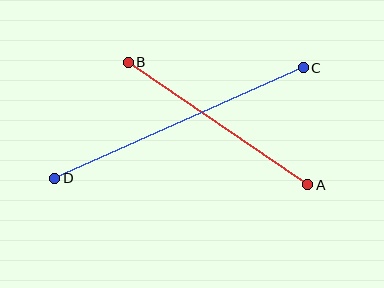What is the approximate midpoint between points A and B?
The midpoint is at approximately (218, 124) pixels.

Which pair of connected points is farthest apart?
Points C and D are farthest apart.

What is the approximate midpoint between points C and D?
The midpoint is at approximately (179, 123) pixels.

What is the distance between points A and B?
The distance is approximately 218 pixels.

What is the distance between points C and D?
The distance is approximately 272 pixels.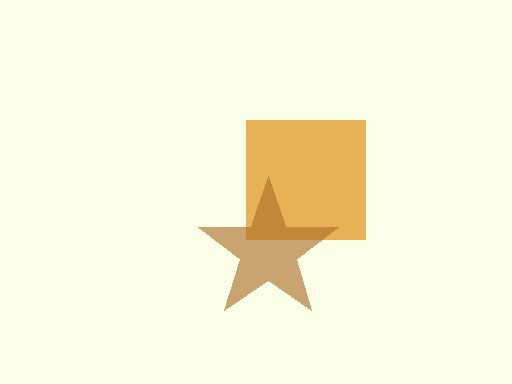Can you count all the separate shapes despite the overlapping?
Yes, there are 2 separate shapes.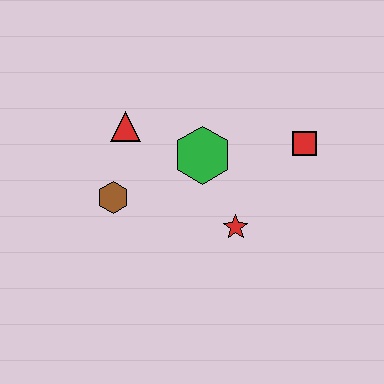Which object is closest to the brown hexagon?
The red triangle is closest to the brown hexagon.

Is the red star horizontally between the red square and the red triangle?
Yes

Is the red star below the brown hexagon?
Yes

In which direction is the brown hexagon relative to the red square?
The brown hexagon is to the left of the red square.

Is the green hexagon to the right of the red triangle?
Yes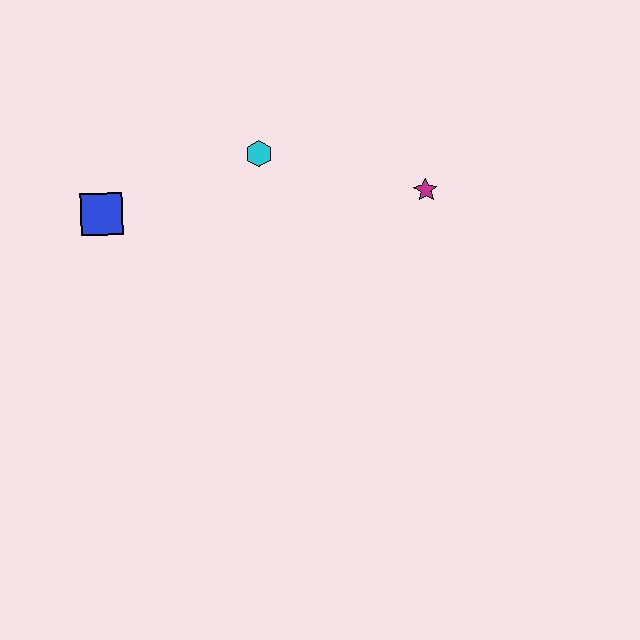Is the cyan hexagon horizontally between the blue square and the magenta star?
Yes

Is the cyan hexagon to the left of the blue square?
No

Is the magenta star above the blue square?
Yes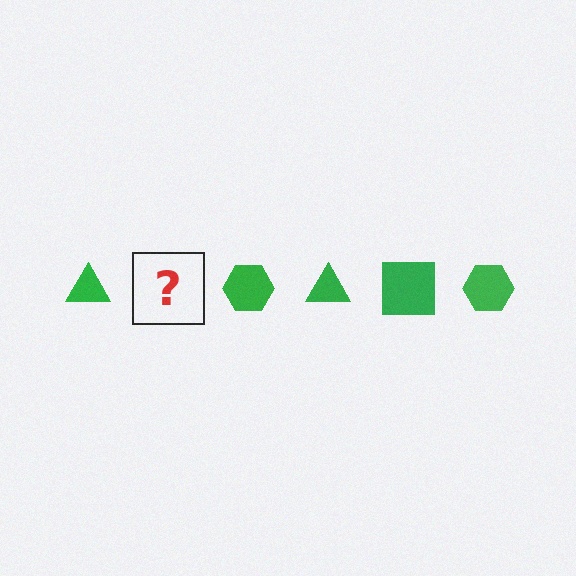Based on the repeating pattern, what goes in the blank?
The blank should be a green square.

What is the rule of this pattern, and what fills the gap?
The rule is that the pattern cycles through triangle, square, hexagon shapes in green. The gap should be filled with a green square.